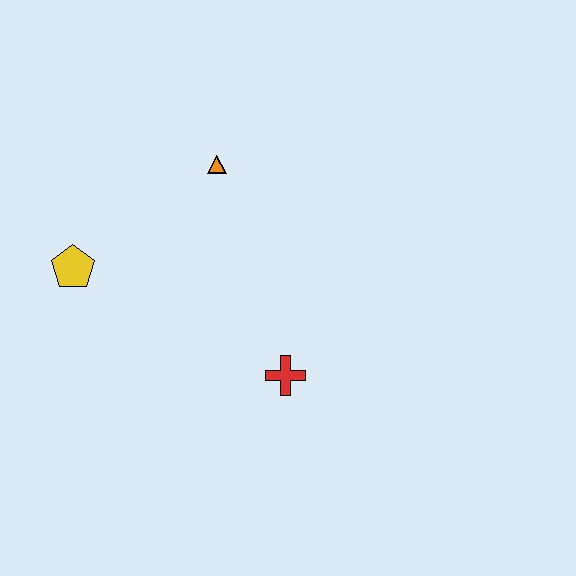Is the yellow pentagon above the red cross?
Yes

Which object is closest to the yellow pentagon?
The orange triangle is closest to the yellow pentagon.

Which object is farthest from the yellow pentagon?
The red cross is farthest from the yellow pentagon.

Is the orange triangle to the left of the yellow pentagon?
No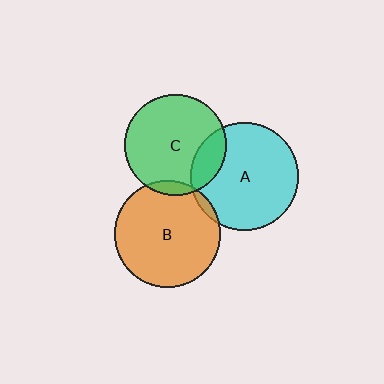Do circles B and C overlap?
Yes.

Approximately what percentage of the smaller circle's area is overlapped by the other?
Approximately 5%.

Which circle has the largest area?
Circle A (cyan).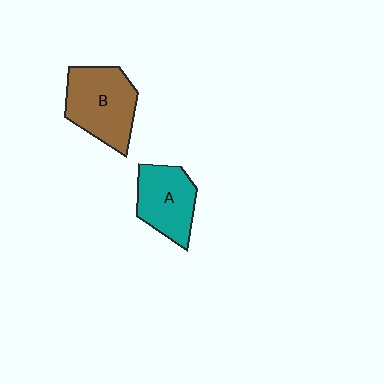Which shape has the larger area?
Shape B (brown).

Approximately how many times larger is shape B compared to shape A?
Approximately 1.2 times.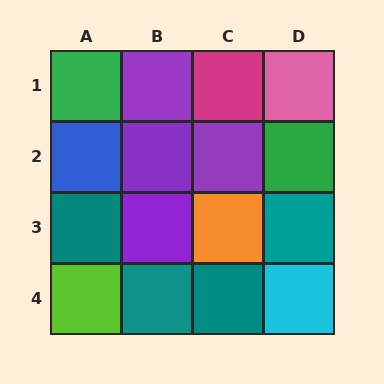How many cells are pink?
1 cell is pink.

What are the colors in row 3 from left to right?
Teal, purple, orange, teal.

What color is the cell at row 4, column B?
Teal.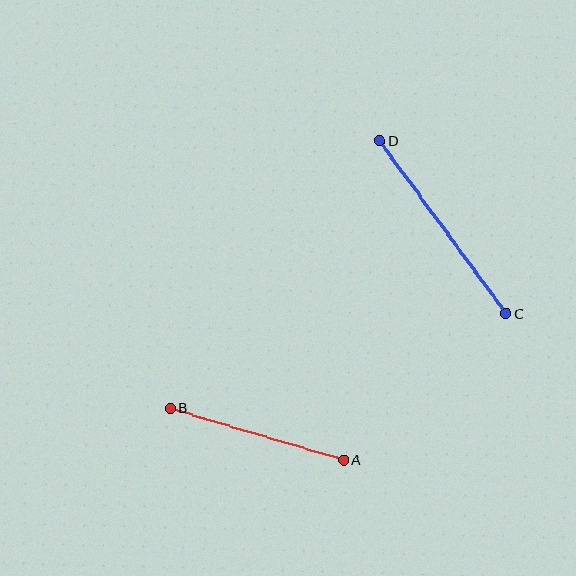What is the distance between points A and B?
The distance is approximately 181 pixels.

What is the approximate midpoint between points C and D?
The midpoint is at approximately (443, 227) pixels.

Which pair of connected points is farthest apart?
Points C and D are farthest apart.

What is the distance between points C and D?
The distance is approximately 214 pixels.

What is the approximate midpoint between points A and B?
The midpoint is at approximately (257, 434) pixels.